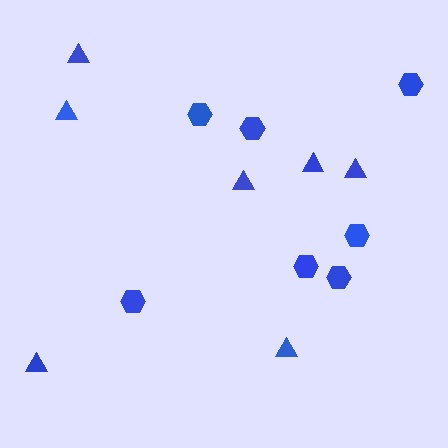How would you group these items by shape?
There are 2 groups: one group of triangles (7) and one group of hexagons (7).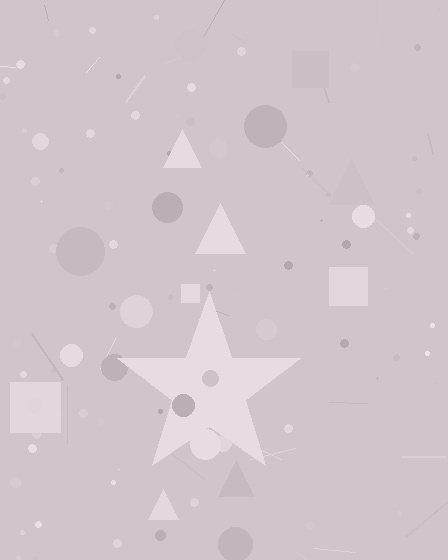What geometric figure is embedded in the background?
A star is embedded in the background.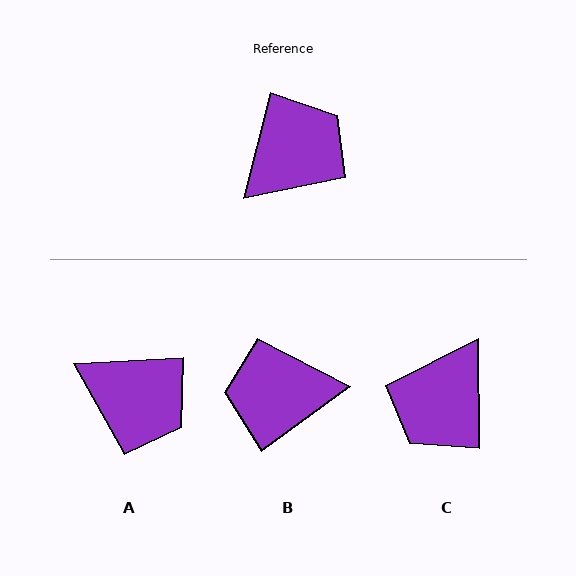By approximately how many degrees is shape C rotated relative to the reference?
Approximately 165 degrees clockwise.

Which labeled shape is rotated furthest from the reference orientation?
C, about 165 degrees away.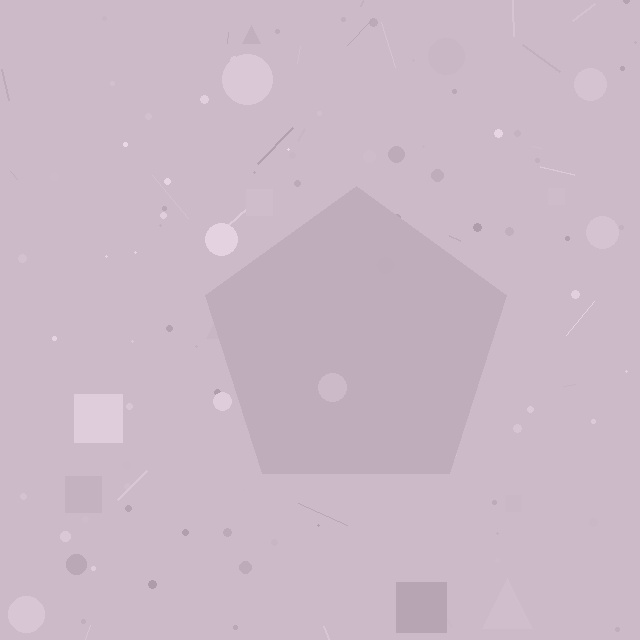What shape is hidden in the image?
A pentagon is hidden in the image.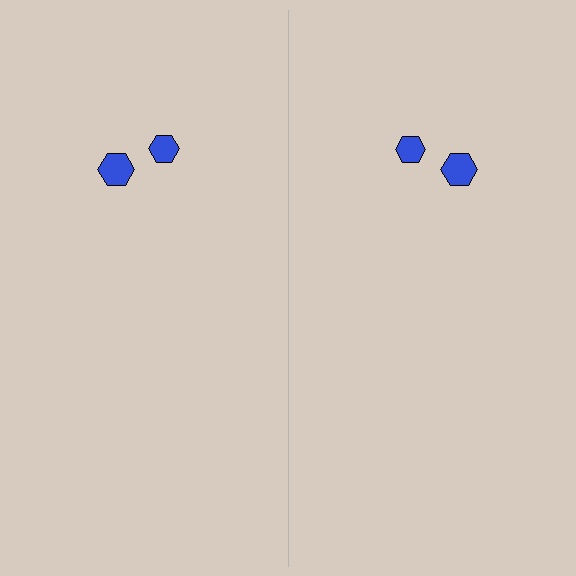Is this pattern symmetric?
Yes, this pattern has bilateral (reflection) symmetry.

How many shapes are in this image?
There are 4 shapes in this image.